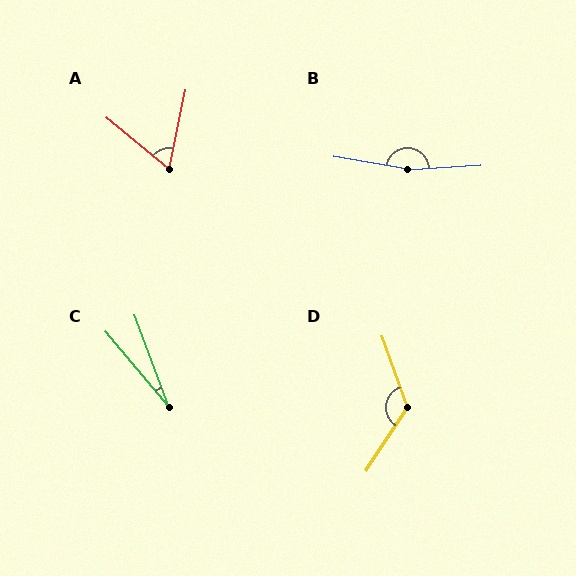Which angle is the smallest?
C, at approximately 19 degrees.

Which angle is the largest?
B, at approximately 167 degrees.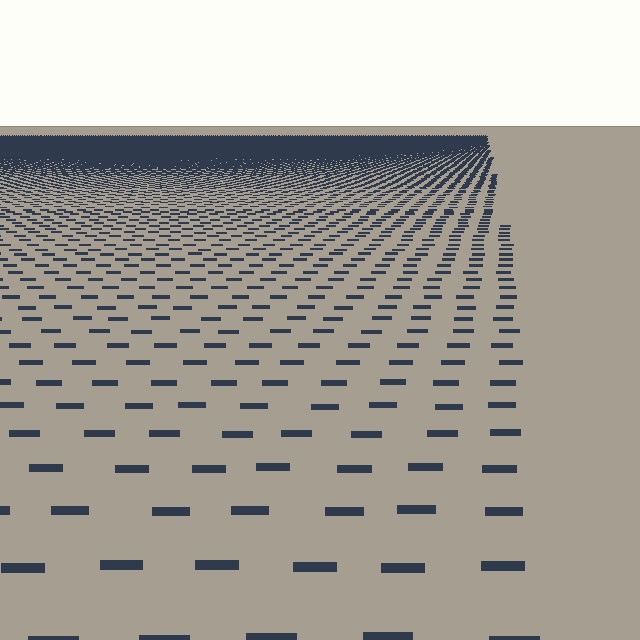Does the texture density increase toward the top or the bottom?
Density increases toward the top.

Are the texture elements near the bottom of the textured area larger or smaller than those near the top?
Larger. Near the bottom, elements are closer to the viewer and appear at a bigger on-screen size.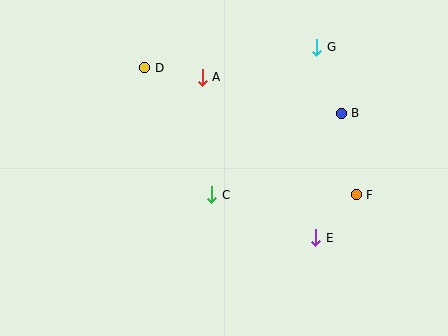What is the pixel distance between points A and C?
The distance between A and C is 118 pixels.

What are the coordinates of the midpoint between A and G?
The midpoint between A and G is at (259, 62).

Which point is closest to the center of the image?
Point C at (212, 195) is closest to the center.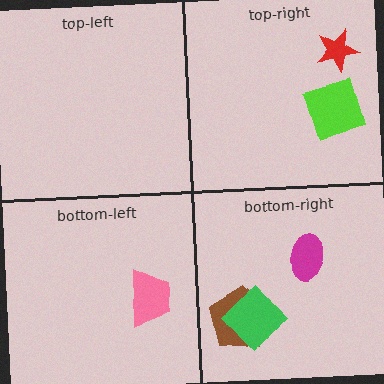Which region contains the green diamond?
The bottom-right region.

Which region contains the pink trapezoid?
The bottom-left region.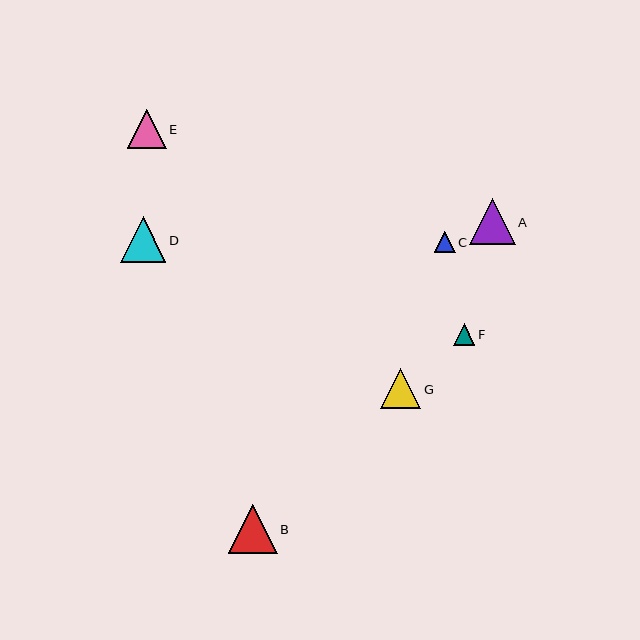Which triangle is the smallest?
Triangle C is the smallest with a size of approximately 21 pixels.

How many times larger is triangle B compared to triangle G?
Triangle B is approximately 1.2 times the size of triangle G.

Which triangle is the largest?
Triangle B is the largest with a size of approximately 49 pixels.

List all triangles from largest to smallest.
From largest to smallest: B, A, D, G, E, F, C.